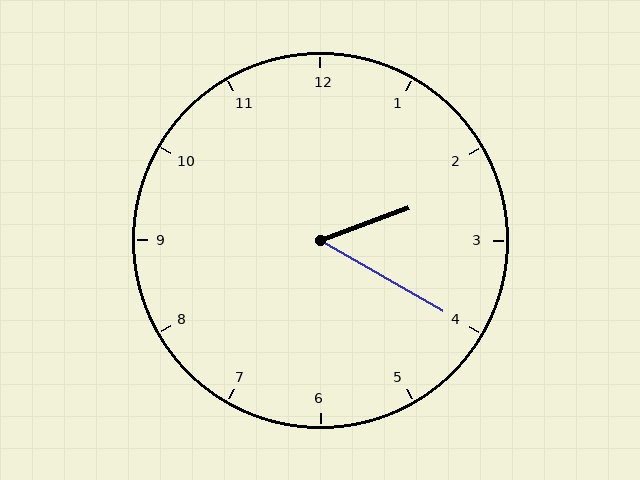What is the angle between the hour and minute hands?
Approximately 50 degrees.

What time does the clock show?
2:20.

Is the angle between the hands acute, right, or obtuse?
It is acute.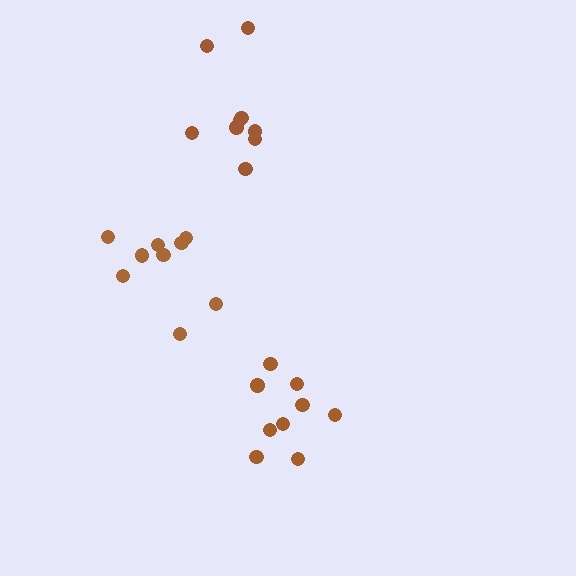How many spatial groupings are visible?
There are 3 spatial groupings.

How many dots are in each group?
Group 1: 9 dots, Group 2: 9 dots, Group 3: 9 dots (27 total).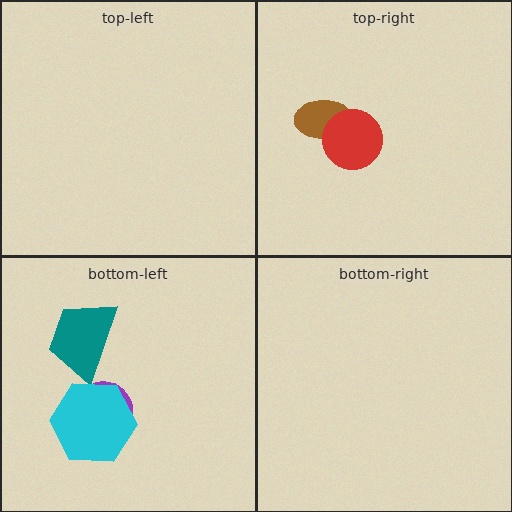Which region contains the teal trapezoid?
The bottom-left region.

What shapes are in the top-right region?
The brown ellipse, the red circle.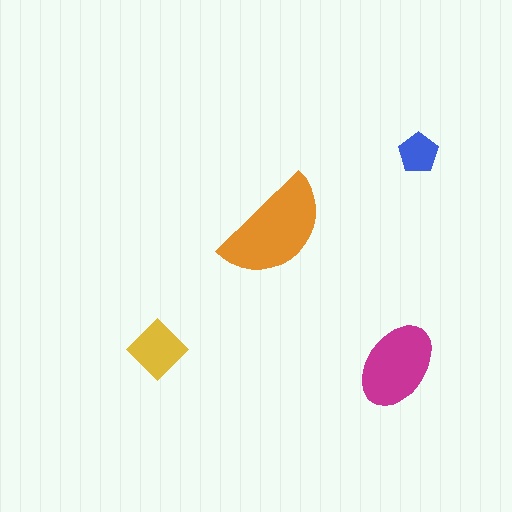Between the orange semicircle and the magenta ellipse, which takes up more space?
The orange semicircle.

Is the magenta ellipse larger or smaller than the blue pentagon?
Larger.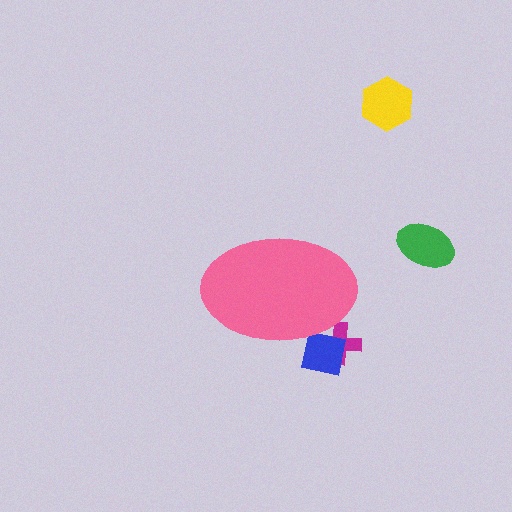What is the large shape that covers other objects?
A pink ellipse.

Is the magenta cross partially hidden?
Yes, the magenta cross is partially hidden behind the pink ellipse.